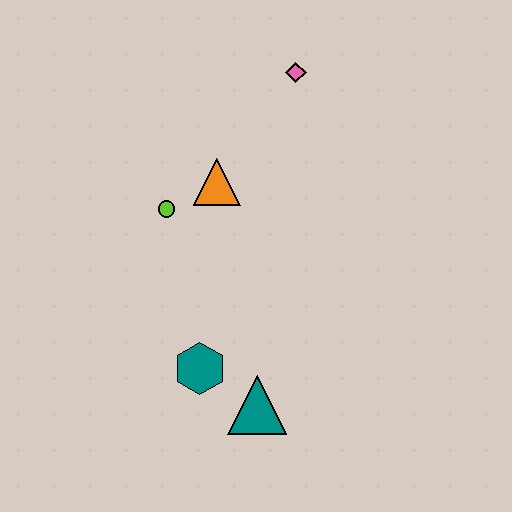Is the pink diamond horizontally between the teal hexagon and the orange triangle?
No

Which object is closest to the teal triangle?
The teal hexagon is closest to the teal triangle.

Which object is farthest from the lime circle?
The teal triangle is farthest from the lime circle.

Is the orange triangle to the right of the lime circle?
Yes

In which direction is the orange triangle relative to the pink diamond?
The orange triangle is below the pink diamond.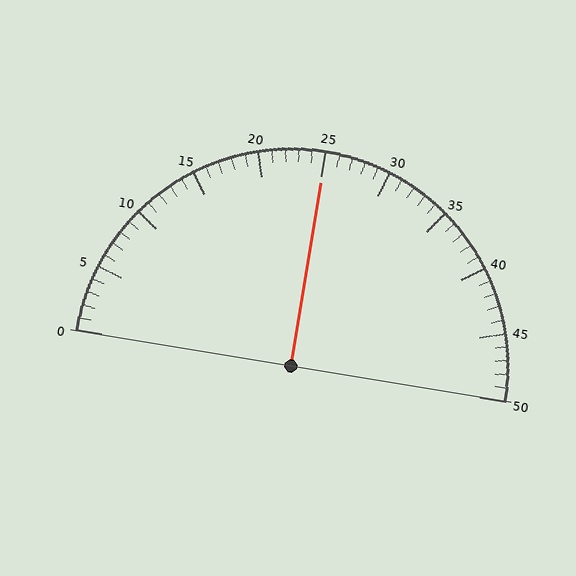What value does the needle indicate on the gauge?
The needle indicates approximately 25.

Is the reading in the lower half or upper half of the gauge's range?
The reading is in the upper half of the range (0 to 50).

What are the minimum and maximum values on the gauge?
The gauge ranges from 0 to 50.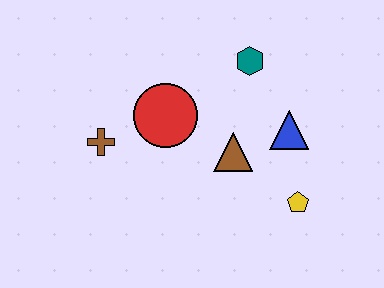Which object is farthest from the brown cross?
The yellow pentagon is farthest from the brown cross.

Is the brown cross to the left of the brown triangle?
Yes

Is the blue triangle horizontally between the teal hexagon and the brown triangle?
No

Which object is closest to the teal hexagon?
The blue triangle is closest to the teal hexagon.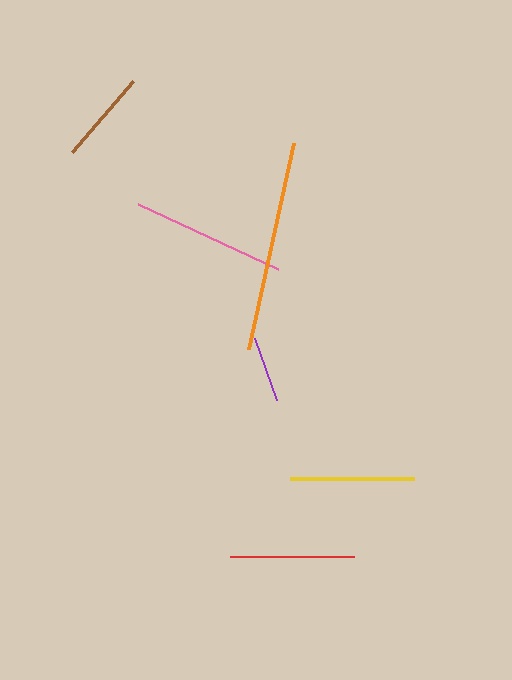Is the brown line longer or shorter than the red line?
The red line is longer than the brown line.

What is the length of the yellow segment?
The yellow segment is approximately 124 pixels long.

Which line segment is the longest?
The orange line is the longest at approximately 211 pixels.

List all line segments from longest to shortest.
From longest to shortest: orange, pink, yellow, red, brown, purple.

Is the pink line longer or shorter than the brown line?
The pink line is longer than the brown line.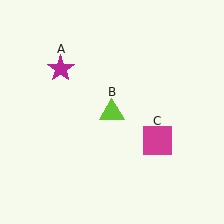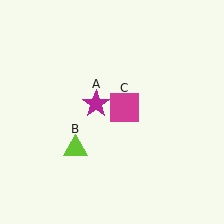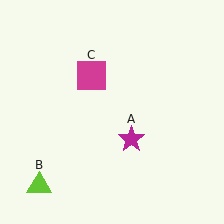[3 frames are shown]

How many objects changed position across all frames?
3 objects changed position: magenta star (object A), lime triangle (object B), magenta square (object C).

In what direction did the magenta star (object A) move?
The magenta star (object A) moved down and to the right.